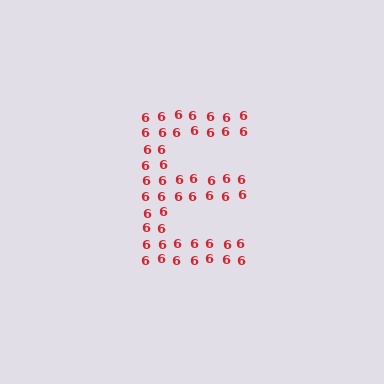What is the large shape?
The large shape is the letter E.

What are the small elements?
The small elements are digit 6's.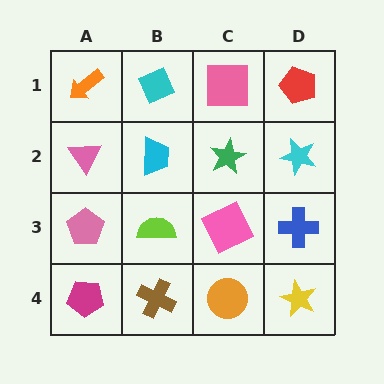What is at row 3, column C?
A pink square.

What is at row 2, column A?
A pink triangle.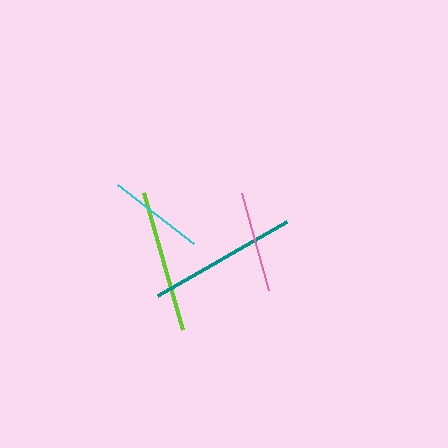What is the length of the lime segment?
The lime segment is approximately 143 pixels long.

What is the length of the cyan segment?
The cyan segment is approximately 96 pixels long.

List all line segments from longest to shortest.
From longest to shortest: teal, lime, pink, cyan.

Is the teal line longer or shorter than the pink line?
The teal line is longer than the pink line.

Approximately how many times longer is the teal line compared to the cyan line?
The teal line is approximately 1.5 times the length of the cyan line.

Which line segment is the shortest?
The cyan line is the shortest at approximately 96 pixels.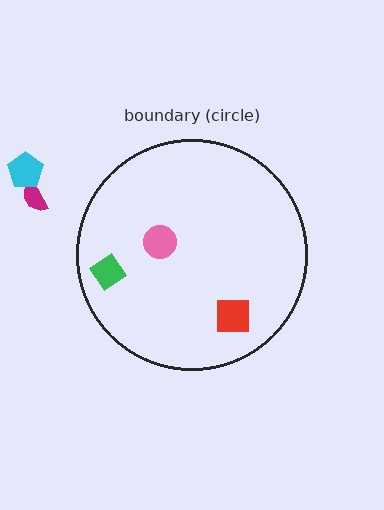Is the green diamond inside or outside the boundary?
Inside.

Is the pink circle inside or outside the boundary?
Inside.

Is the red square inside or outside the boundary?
Inside.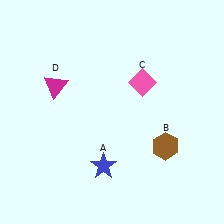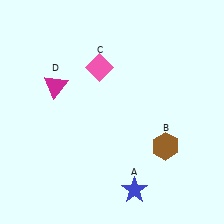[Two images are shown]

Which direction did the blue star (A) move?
The blue star (A) moved right.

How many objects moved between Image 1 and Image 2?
2 objects moved between the two images.